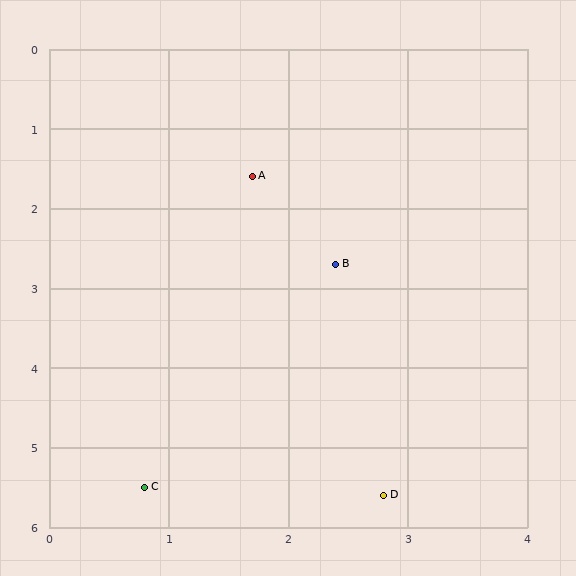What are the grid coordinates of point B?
Point B is at approximately (2.4, 2.7).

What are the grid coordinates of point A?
Point A is at approximately (1.7, 1.6).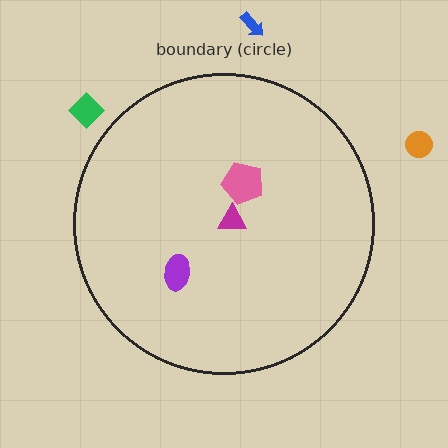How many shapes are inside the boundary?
3 inside, 3 outside.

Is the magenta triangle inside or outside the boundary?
Inside.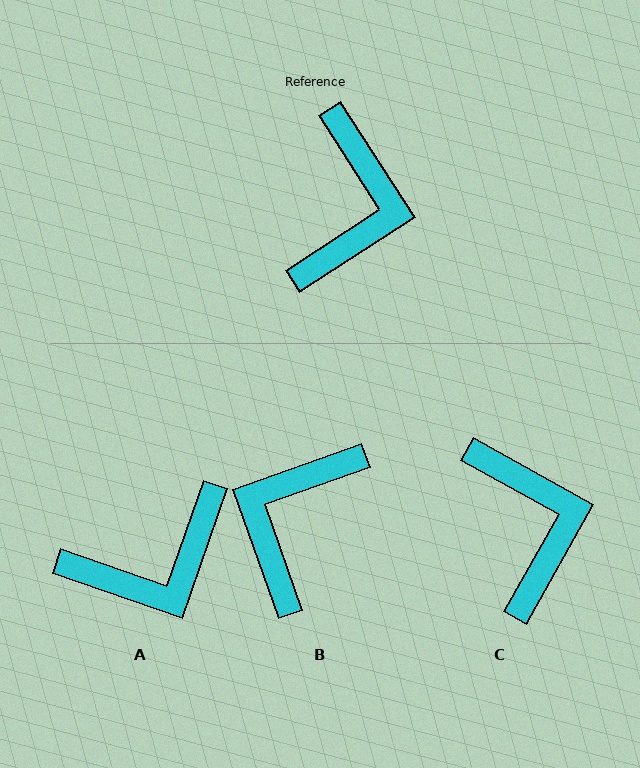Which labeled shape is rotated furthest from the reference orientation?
B, about 167 degrees away.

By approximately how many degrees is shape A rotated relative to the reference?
Approximately 52 degrees clockwise.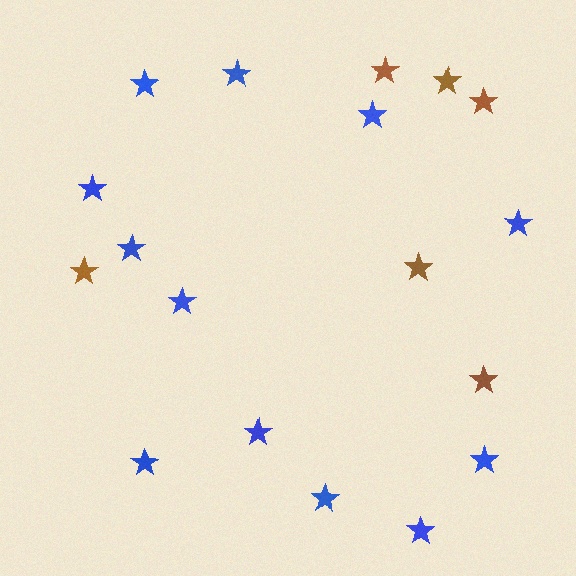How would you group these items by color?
There are 2 groups: one group of blue stars (12) and one group of brown stars (6).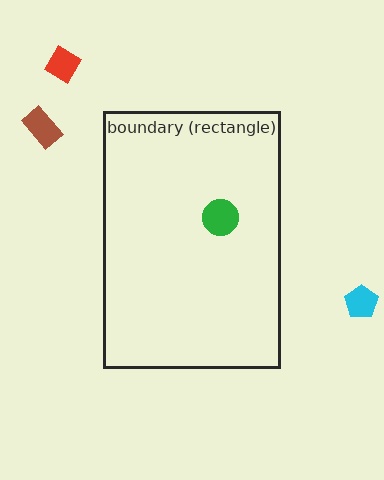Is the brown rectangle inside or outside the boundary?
Outside.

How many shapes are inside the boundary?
1 inside, 3 outside.